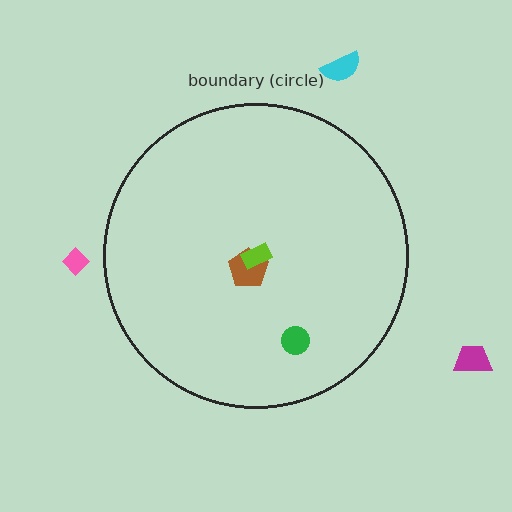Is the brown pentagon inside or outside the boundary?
Inside.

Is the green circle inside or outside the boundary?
Inside.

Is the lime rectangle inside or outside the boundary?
Inside.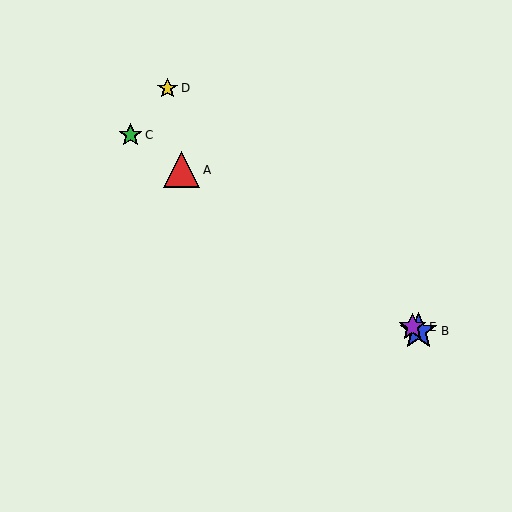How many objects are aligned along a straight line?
4 objects (A, B, C, E) are aligned along a straight line.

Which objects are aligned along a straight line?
Objects A, B, C, E are aligned along a straight line.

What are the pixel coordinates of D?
Object D is at (168, 88).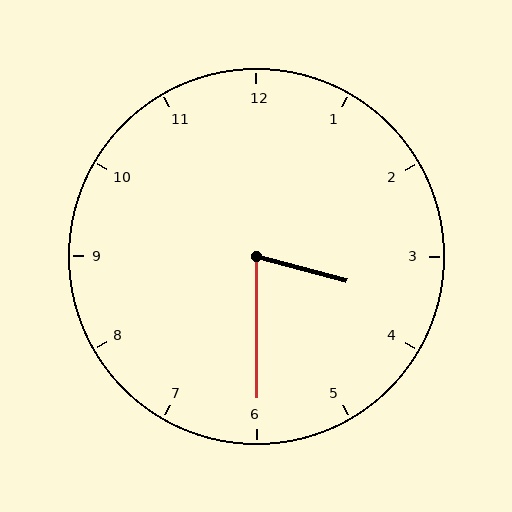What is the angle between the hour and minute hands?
Approximately 75 degrees.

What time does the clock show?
3:30.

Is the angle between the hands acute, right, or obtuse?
It is acute.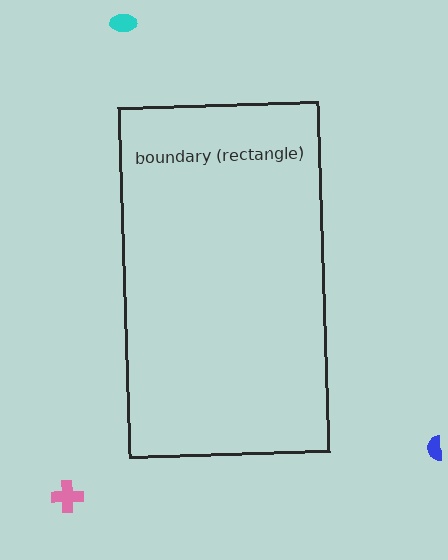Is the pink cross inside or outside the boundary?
Outside.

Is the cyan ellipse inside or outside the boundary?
Outside.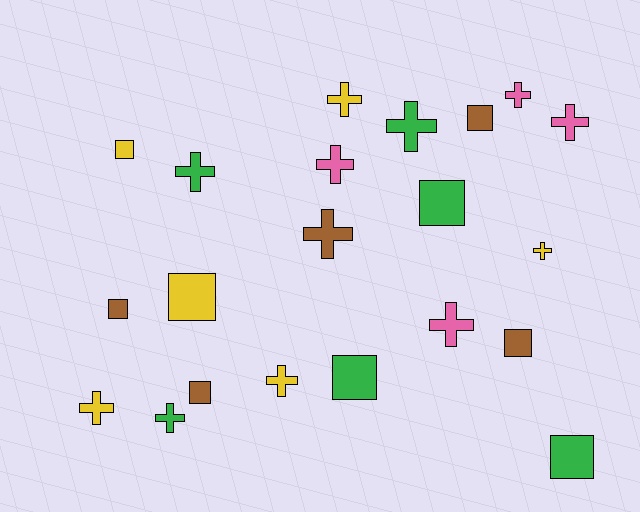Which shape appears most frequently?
Cross, with 12 objects.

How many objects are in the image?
There are 21 objects.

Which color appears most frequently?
Yellow, with 6 objects.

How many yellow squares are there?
There are 2 yellow squares.